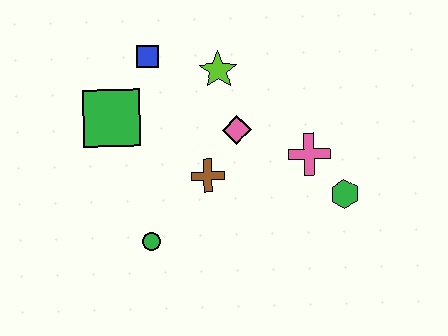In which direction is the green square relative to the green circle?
The green square is above the green circle.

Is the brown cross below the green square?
Yes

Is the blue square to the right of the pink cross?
No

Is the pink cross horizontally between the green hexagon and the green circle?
Yes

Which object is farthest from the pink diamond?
The green circle is farthest from the pink diamond.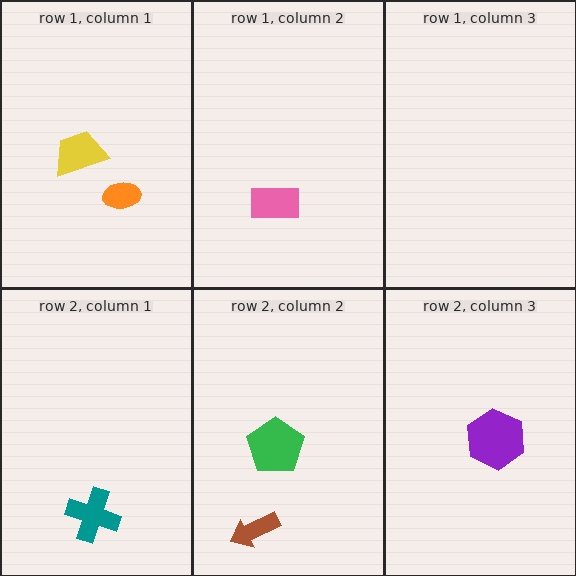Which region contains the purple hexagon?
The row 2, column 3 region.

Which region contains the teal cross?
The row 2, column 1 region.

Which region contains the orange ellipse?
The row 1, column 1 region.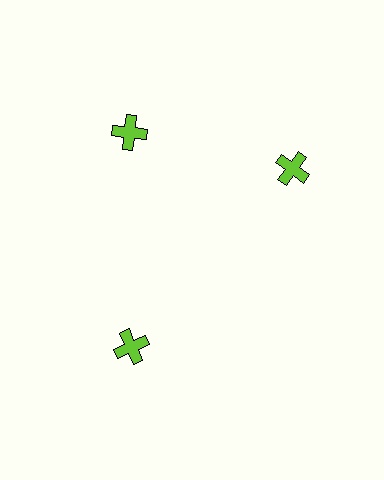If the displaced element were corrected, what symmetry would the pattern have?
It would have 3-fold rotational symmetry — the pattern would map onto itself every 120 degrees.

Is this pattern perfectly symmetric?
No. The 3 lime crosses are arranged in a ring, but one element near the 3 o'clock position is rotated out of alignment along the ring, breaking the 3-fold rotational symmetry.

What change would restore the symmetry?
The symmetry would be restored by rotating it back into even spacing with its neighbors so that all 3 crosses sit at equal angles and equal distance from the center.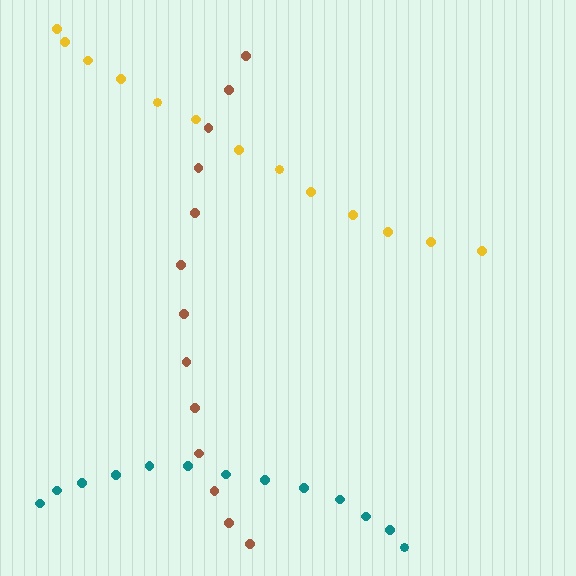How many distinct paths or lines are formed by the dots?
There are 3 distinct paths.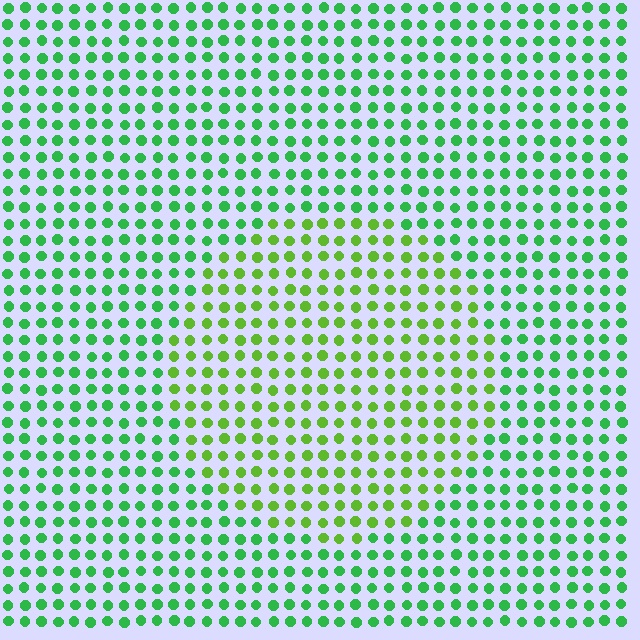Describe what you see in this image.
The image is filled with small green elements in a uniform arrangement. A circle-shaped region is visible where the elements are tinted to a slightly different hue, forming a subtle color boundary.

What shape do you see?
I see a circle.